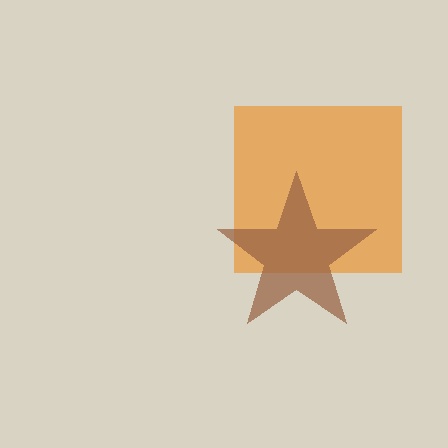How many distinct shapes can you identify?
There are 2 distinct shapes: an orange square, a brown star.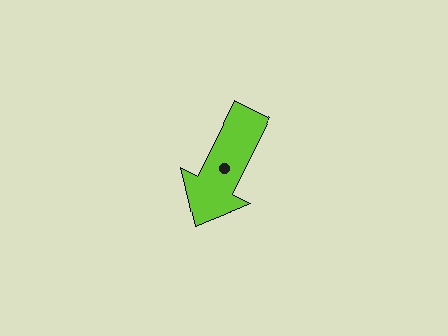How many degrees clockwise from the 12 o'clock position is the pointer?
Approximately 207 degrees.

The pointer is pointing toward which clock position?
Roughly 7 o'clock.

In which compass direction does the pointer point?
Southwest.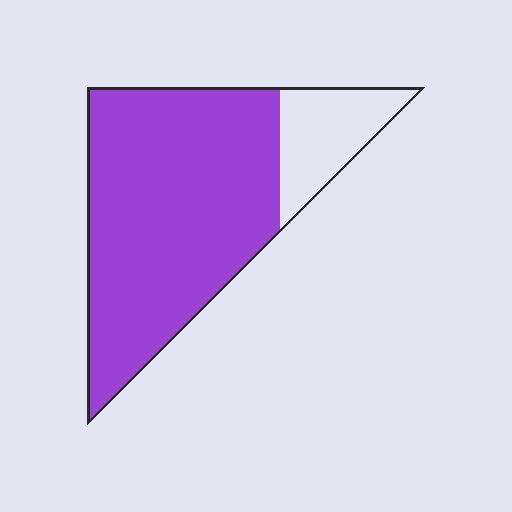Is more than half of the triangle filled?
Yes.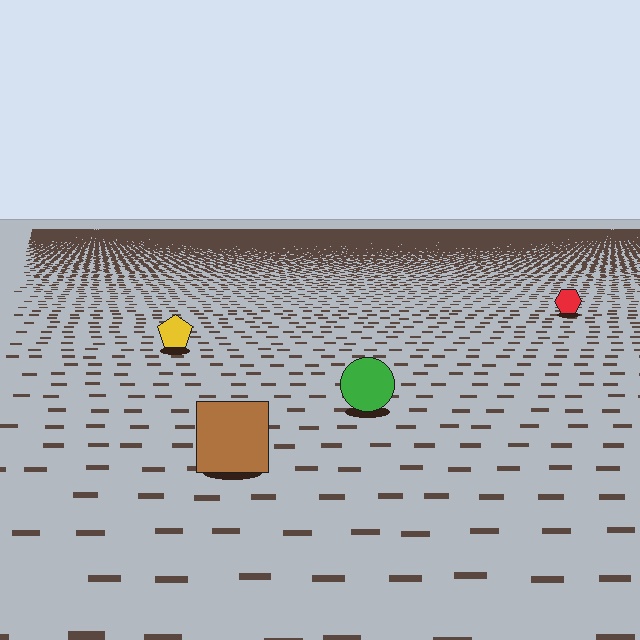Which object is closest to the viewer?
The brown square is closest. The texture marks near it are larger and more spread out.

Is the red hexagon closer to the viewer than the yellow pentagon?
No. The yellow pentagon is closer — you can tell from the texture gradient: the ground texture is coarser near it.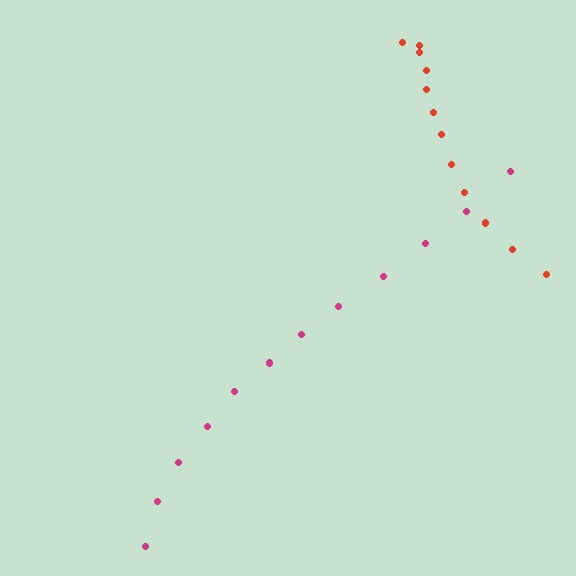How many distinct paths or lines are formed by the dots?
There are 2 distinct paths.